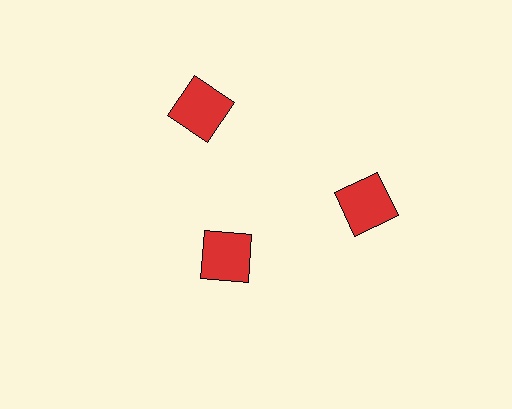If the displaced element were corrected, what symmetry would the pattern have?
It would have 3-fold rotational symmetry — the pattern would map onto itself every 120 degrees.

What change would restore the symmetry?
The symmetry would be restored by moving it outward, back onto the ring so that all 3 squares sit at equal angles and equal distance from the center.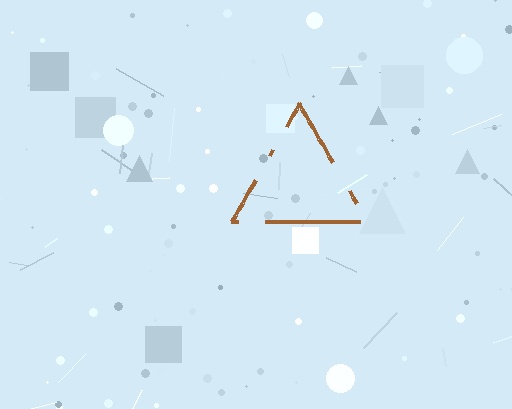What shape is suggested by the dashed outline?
The dashed outline suggests a triangle.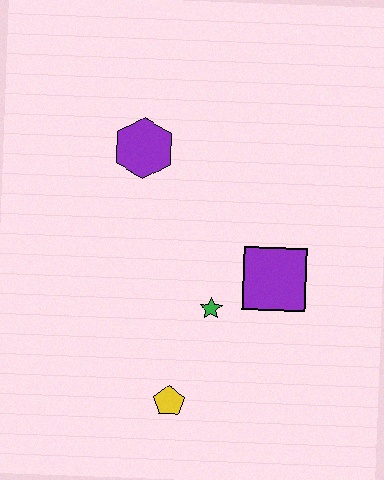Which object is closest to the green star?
The purple square is closest to the green star.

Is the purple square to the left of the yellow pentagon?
No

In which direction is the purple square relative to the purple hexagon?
The purple square is to the right of the purple hexagon.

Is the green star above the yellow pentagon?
Yes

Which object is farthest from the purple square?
The purple hexagon is farthest from the purple square.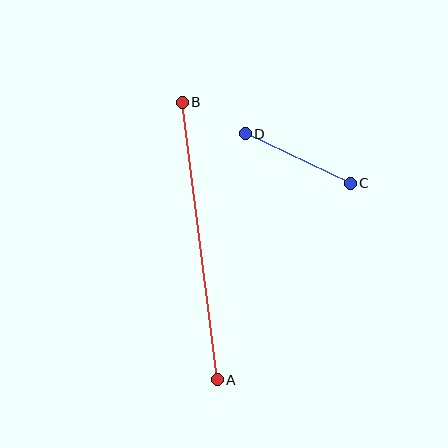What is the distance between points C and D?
The distance is approximately 116 pixels.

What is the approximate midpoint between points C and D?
The midpoint is at approximately (298, 159) pixels.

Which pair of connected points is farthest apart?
Points A and B are farthest apart.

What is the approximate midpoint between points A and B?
The midpoint is at approximately (200, 241) pixels.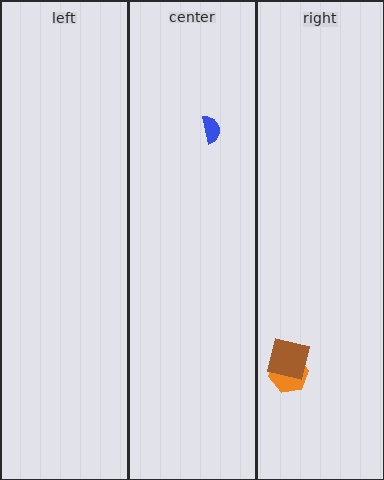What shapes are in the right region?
The orange hexagon, the brown square.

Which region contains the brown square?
The right region.